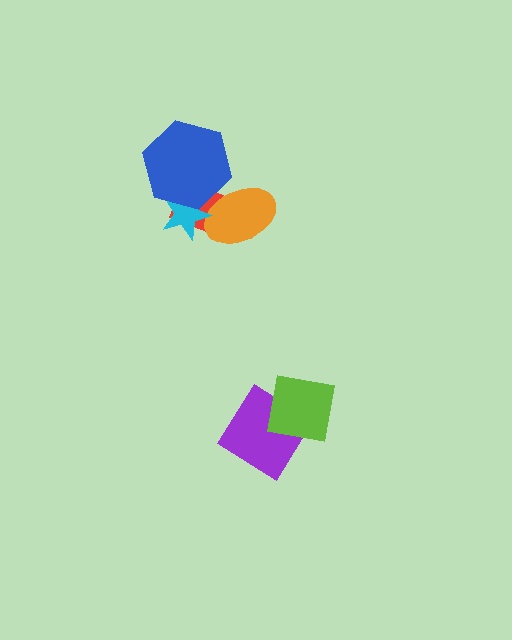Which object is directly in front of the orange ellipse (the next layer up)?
The cyan star is directly in front of the orange ellipse.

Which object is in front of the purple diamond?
The lime square is in front of the purple diamond.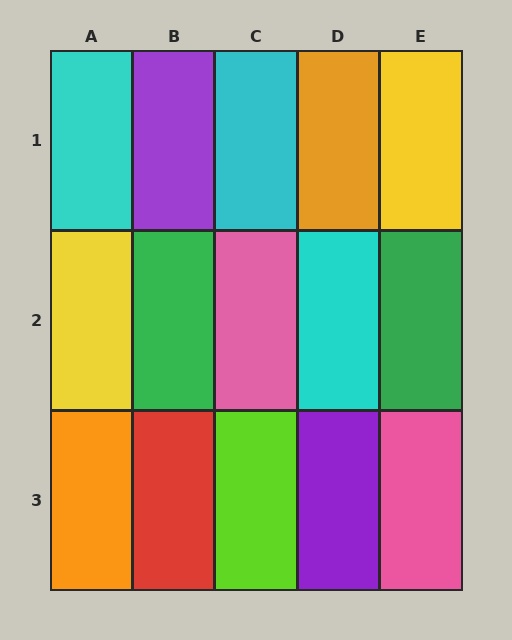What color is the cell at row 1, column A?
Cyan.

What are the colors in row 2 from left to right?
Yellow, green, pink, cyan, green.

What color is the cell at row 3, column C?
Lime.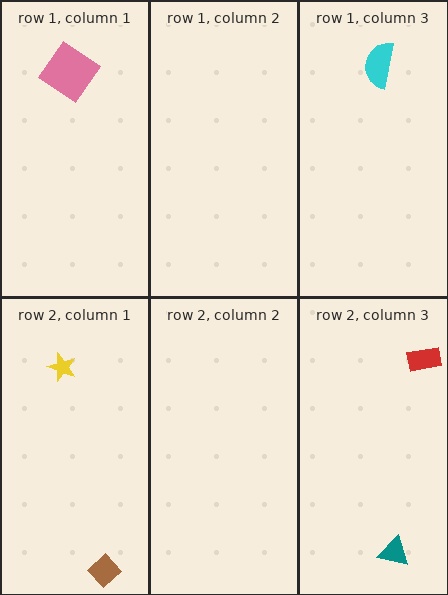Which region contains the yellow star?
The row 2, column 1 region.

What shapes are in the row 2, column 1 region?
The brown diamond, the yellow star.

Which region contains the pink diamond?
The row 1, column 1 region.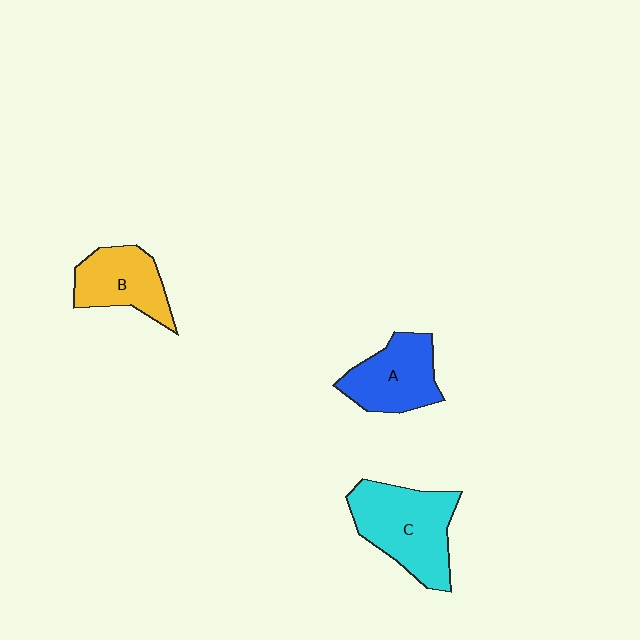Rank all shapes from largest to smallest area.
From largest to smallest: C (cyan), A (blue), B (yellow).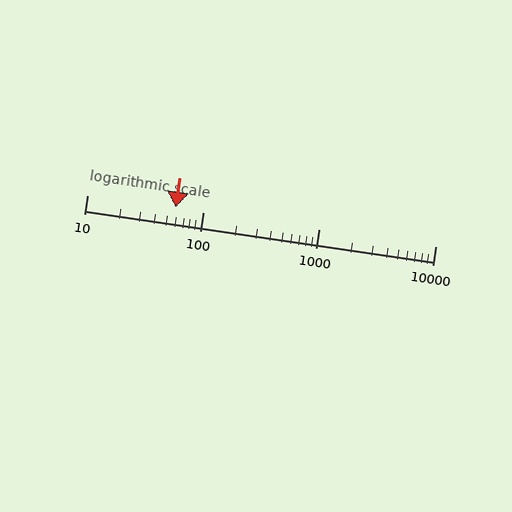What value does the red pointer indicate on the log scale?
The pointer indicates approximately 58.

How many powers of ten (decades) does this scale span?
The scale spans 3 decades, from 10 to 10000.